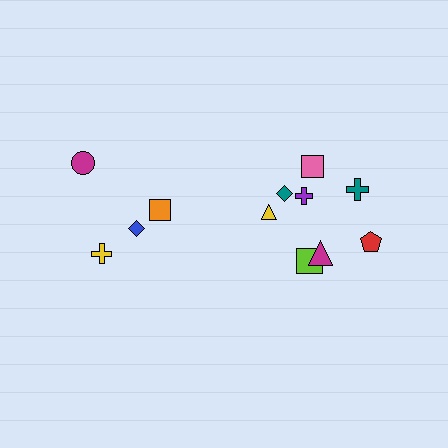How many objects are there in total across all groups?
There are 12 objects.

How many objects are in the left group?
There are 4 objects.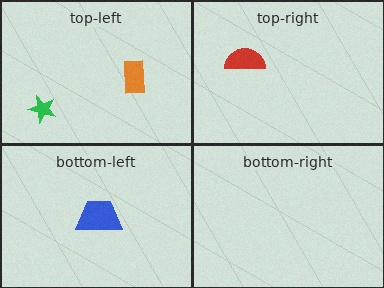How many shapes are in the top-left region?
2.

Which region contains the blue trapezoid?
The bottom-left region.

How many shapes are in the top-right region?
1.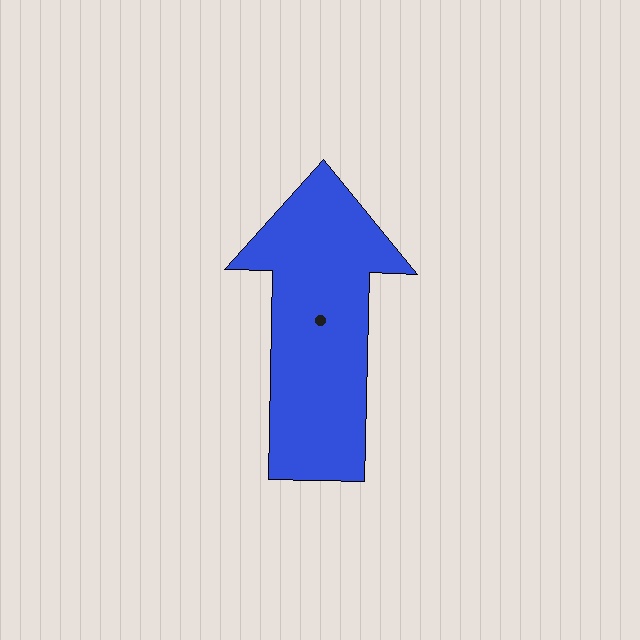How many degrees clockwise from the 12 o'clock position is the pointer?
Approximately 1 degrees.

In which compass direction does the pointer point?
North.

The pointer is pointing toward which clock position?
Roughly 12 o'clock.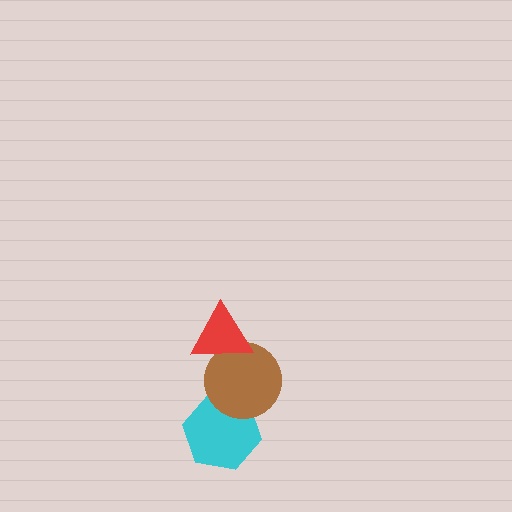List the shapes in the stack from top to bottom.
From top to bottom: the red triangle, the brown circle, the cyan hexagon.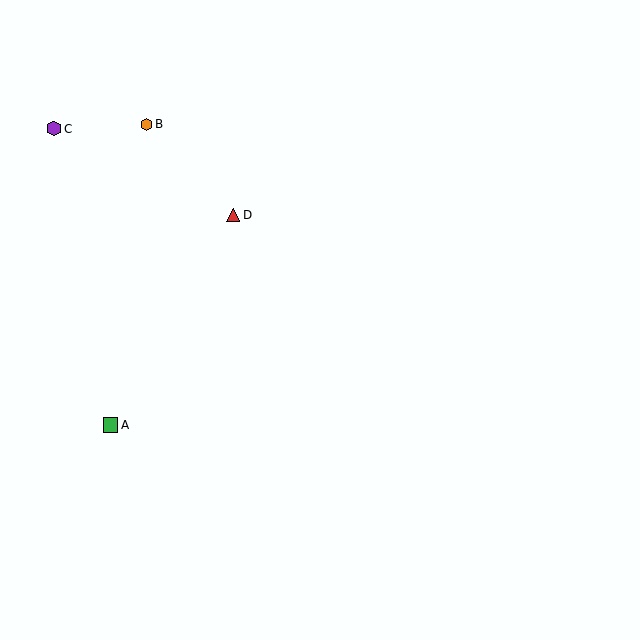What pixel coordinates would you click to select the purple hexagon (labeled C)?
Click at (54, 129) to select the purple hexagon C.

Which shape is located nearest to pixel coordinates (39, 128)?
The purple hexagon (labeled C) at (54, 129) is nearest to that location.